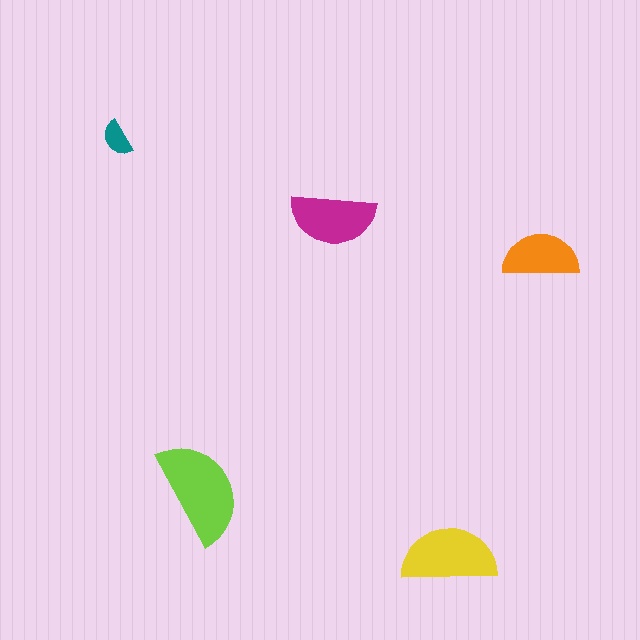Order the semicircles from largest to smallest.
the lime one, the yellow one, the magenta one, the orange one, the teal one.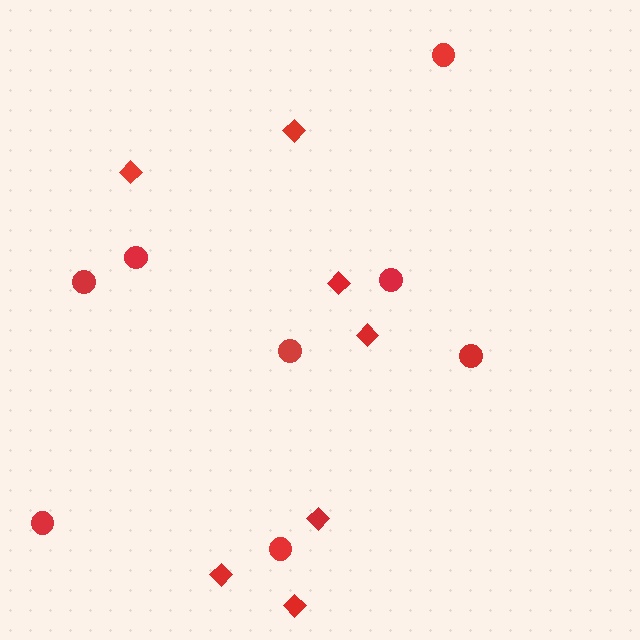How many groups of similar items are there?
There are 2 groups: one group of diamonds (7) and one group of circles (8).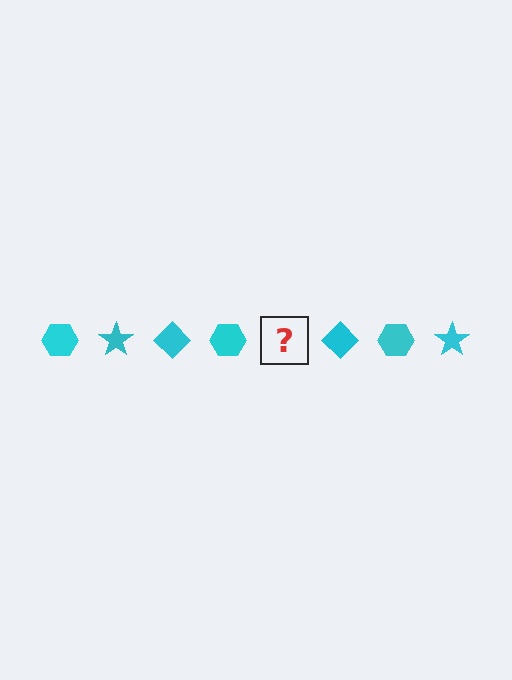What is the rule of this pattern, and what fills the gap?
The rule is that the pattern cycles through hexagon, star, diamond shapes in cyan. The gap should be filled with a cyan star.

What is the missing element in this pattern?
The missing element is a cyan star.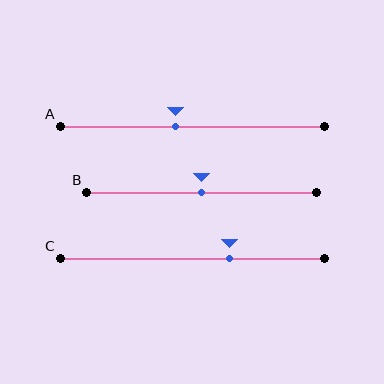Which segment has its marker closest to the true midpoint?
Segment B has its marker closest to the true midpoint.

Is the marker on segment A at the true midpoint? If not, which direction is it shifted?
No, the marker on segment A is shifted to the left by about 6% of the segment length.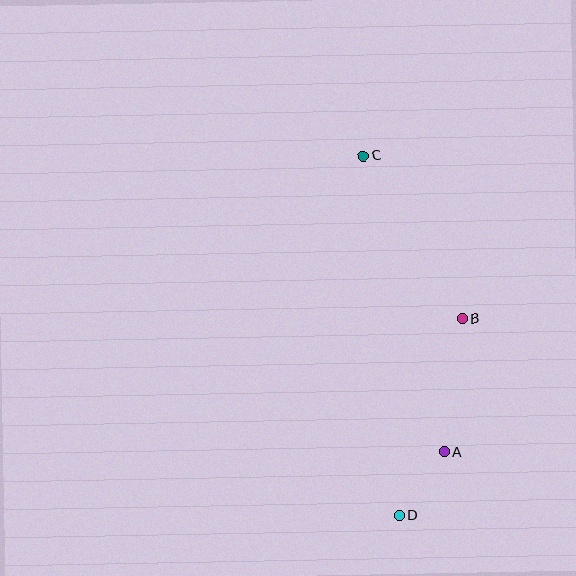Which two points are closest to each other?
Points A and D are closest to each other.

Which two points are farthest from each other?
Points C and D are farthest from each other.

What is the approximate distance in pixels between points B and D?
The distance between B and D is approximately 206 pixels.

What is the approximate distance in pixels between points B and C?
The distance between B and C is approximately 190 pixels.